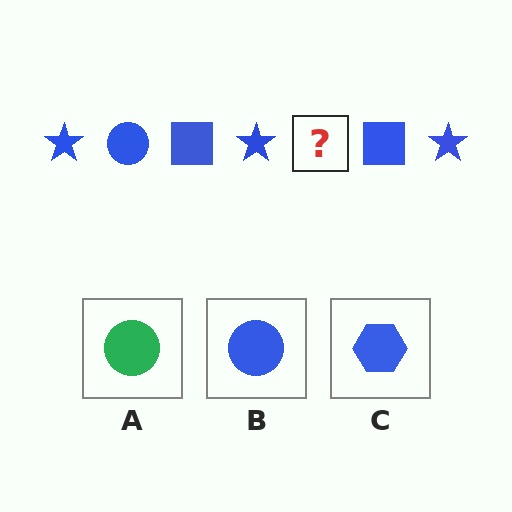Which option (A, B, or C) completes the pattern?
B.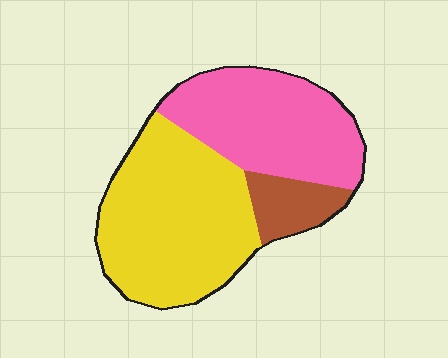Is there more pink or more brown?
Pink.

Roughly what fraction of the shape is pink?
Pink covers around 40% of the shape.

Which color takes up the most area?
Yellow, at roughly 50%.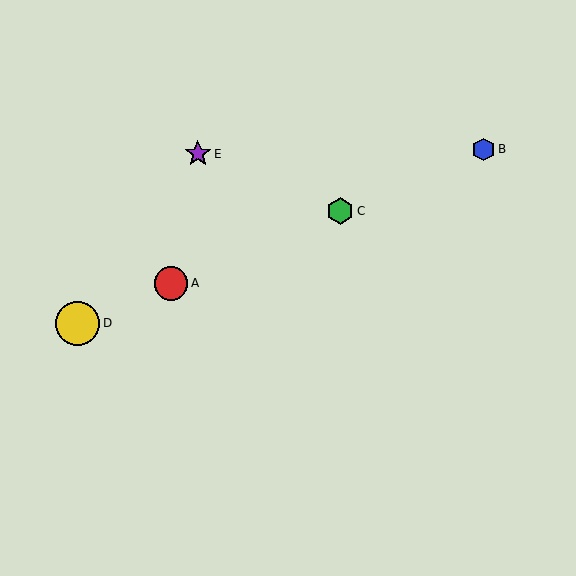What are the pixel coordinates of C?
Object C is at (340, 211).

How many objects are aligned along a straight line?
4 objects (A, B, C, D) are aligned along a straight line.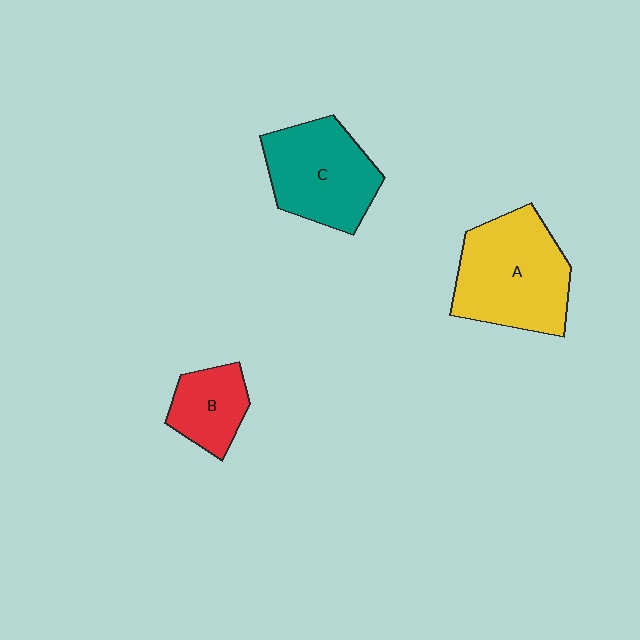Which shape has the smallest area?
Shape B (red).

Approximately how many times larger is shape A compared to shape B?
Approximately 2.1 times.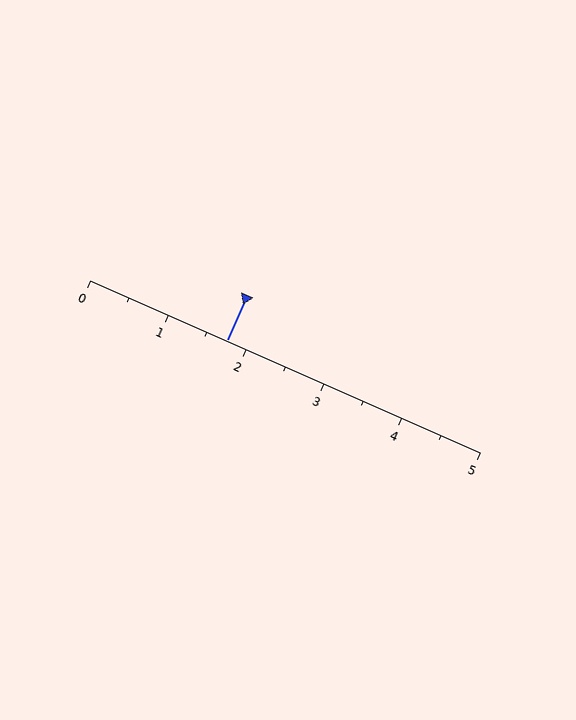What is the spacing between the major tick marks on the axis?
The major ticks are spaced 1 apart.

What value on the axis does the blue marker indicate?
The marker indicates approximately 1.8.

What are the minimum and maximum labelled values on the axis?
The axis runs from 0 to 5.